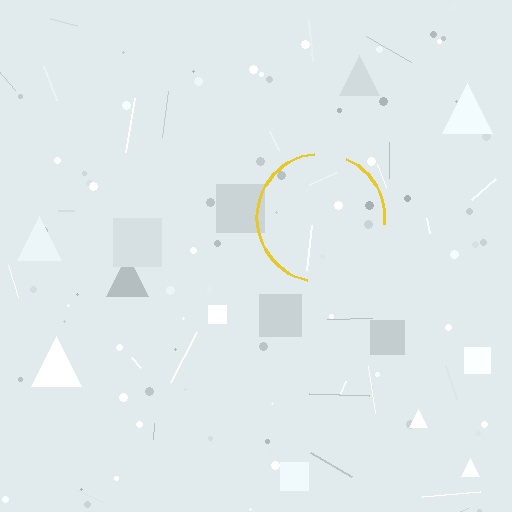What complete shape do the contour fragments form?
The contour fragments form a circle.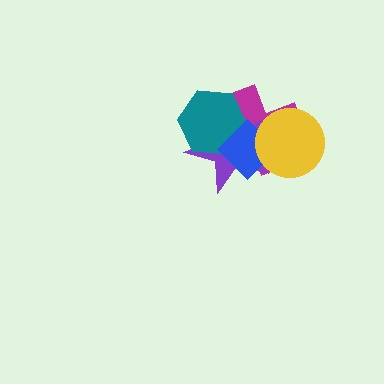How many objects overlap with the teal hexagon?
3 objects overlap with the teal hexagon.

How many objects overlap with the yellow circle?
3 objects overlap with the yellow circle.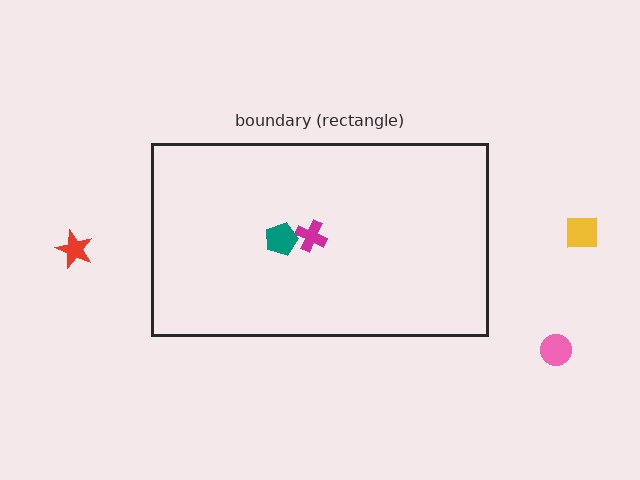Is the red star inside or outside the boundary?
Outside.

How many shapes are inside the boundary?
2 inside, 3 outside.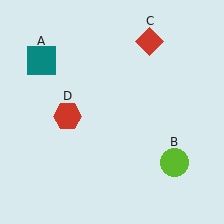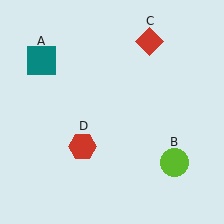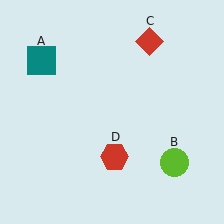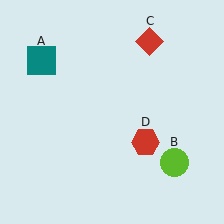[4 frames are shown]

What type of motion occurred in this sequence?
The red hexagon (object D) rotated counterclockwise around the center of the scene.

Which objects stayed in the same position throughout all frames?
Teal square (object A) and lime circle (object B) and red diamond (object C) remained stationary.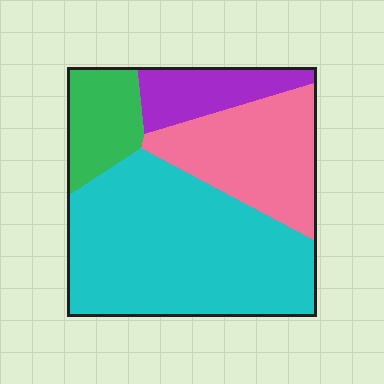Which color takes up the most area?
Cyan, at roughly 50%.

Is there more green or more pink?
Pink.